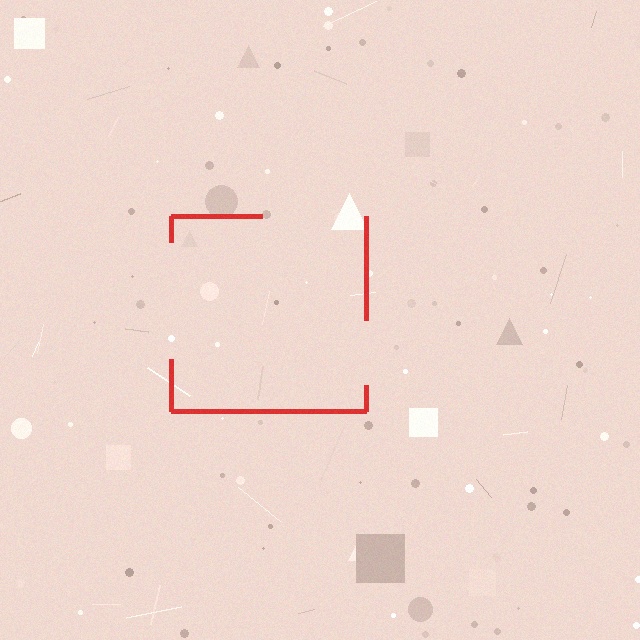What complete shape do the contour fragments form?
The contour fragments form a square.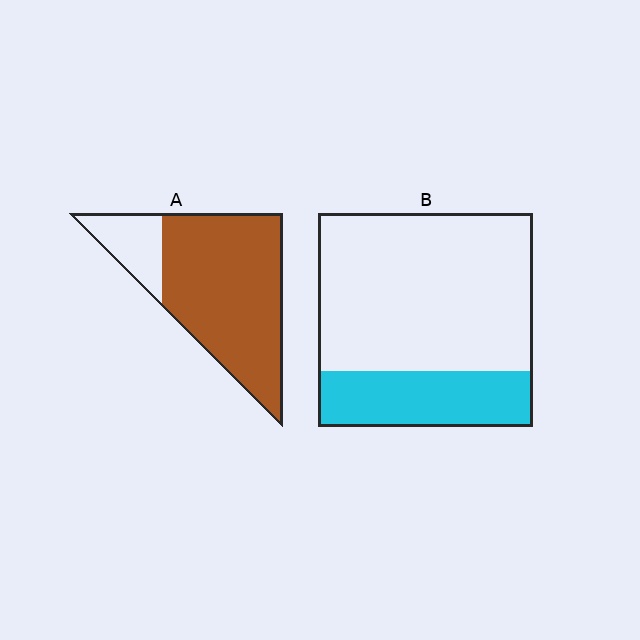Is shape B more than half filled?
No.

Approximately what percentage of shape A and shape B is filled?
A is approximately 80% and B is approximately 25%.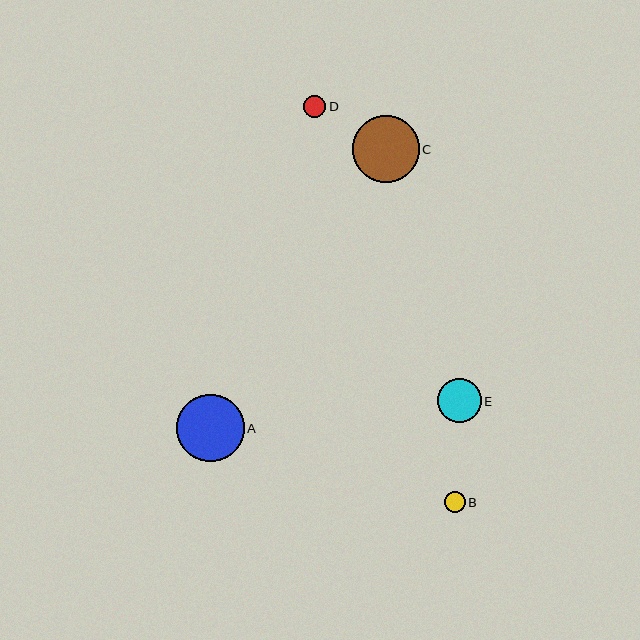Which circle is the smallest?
Circle B is the smallest with a size of approximately 21 pixels.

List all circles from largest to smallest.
From largest to smallest: A, C, E, D, B.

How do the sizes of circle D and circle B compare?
Circle D and circle B are approximately the same size.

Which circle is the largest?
Circle A is the largest with a size of approximately 67 pixels.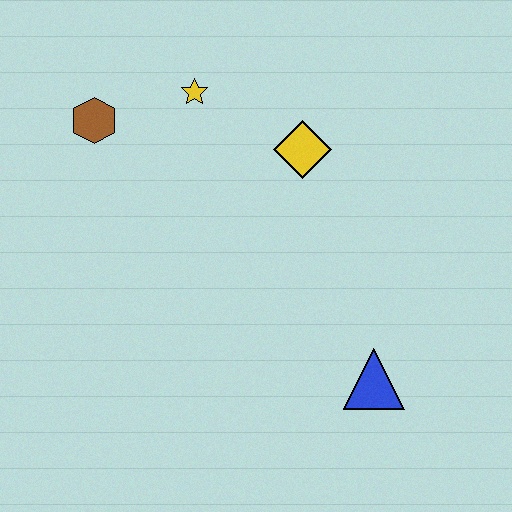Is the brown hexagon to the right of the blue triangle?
No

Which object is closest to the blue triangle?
The yellow diamond is closest to the blue triangle.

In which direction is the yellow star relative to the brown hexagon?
The yellow star is to the right of the brown hexagon.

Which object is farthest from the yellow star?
The blue triangle is farthest from the yellow star.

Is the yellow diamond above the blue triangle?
Yes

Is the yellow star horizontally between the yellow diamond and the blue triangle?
No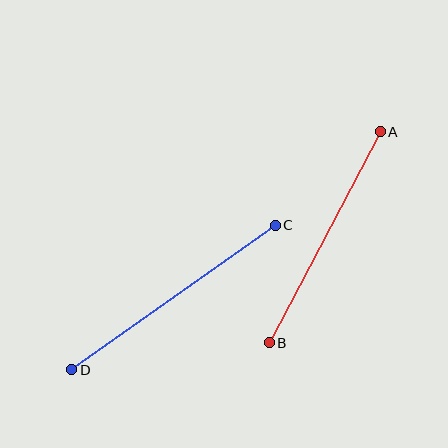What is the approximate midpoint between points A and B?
The midpoint is at approximately (325, 237) pixels.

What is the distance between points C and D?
The distance is approximately 250 pixels.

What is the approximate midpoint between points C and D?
The midpoint is at approximately (173, 298) pixels.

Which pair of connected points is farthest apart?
Points C and D are farthest apart.